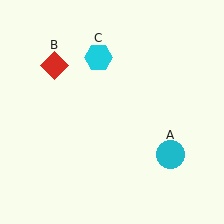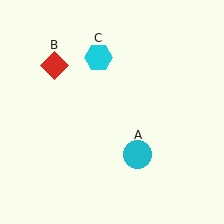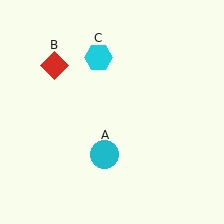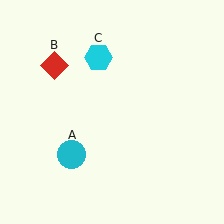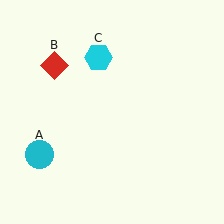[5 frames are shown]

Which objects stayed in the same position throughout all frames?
Red diamond (object B) and cyan hexagon (object C) remained stationary.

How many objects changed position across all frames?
1 object changed position: cyan circle (object A).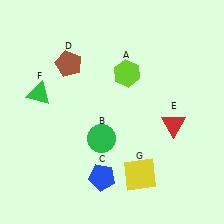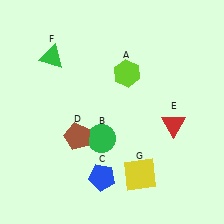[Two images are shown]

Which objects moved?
The objects that moved are: the brown pentagon (D), the green triangle (F).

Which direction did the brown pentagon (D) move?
The brown pentagon (D) moved down.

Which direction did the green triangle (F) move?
The green triangle (F) moved up.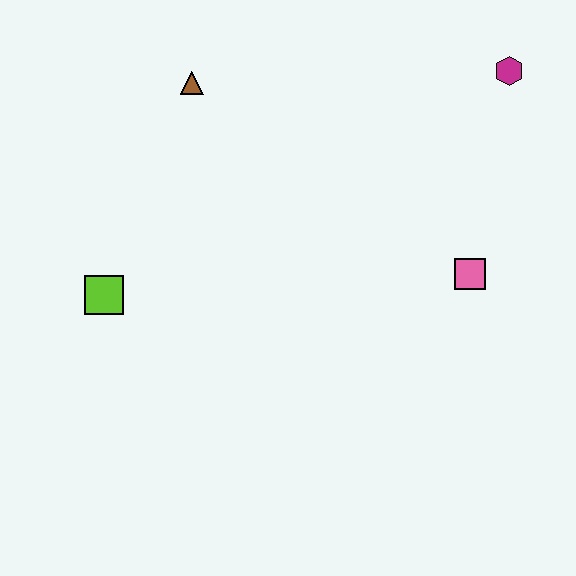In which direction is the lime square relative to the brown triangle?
The lime square is below the brown triangle.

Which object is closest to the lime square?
The brown triangle is closest to the lime square.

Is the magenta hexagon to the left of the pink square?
No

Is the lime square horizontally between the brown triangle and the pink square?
No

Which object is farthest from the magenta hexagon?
The lime square is farthest from the magenta hexagon.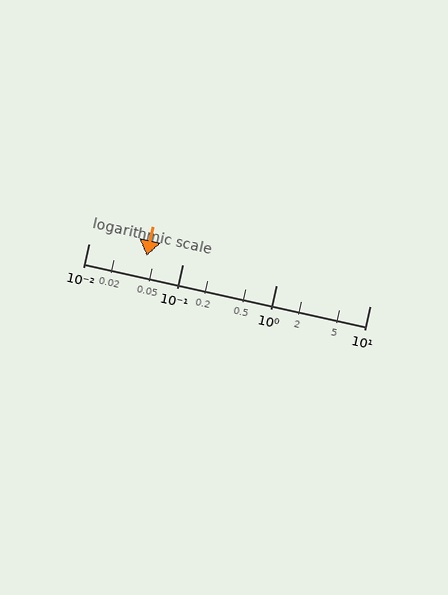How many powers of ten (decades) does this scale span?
The scale spans 3 decades, from 0.01 to 10.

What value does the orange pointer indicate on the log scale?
The pointer indicates approximately 0.042.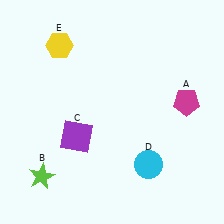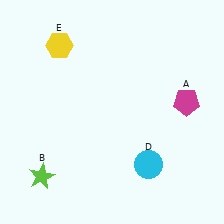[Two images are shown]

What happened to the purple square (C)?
The purple square (C) was removed in Image 2. It was in the bottom-left area of Image 1.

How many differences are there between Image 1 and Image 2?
There is 1 difference between the two images.